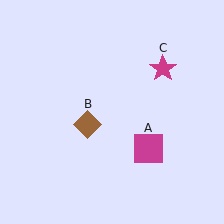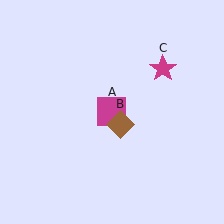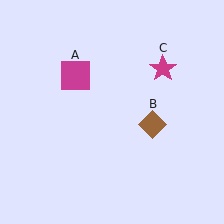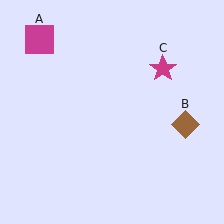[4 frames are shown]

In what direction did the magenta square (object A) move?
The magenta square (object A) moved up and to the left.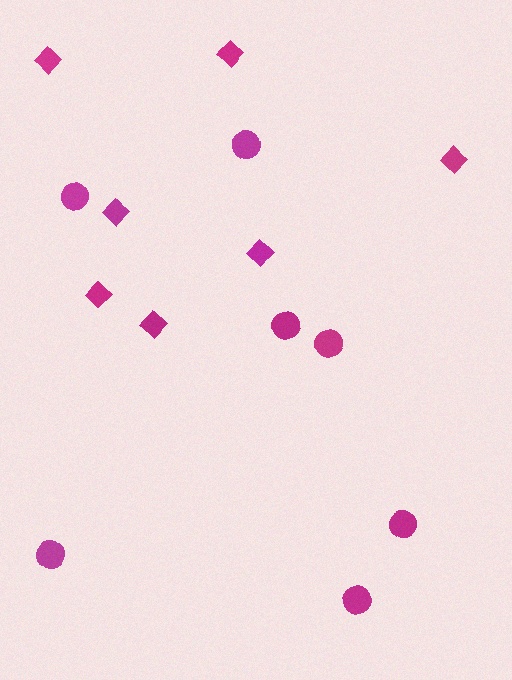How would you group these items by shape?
There are 2 groups: one group of diamonds (7) and one group of circles (7).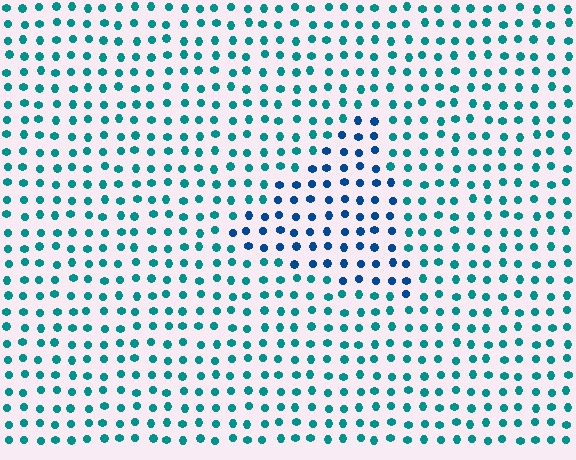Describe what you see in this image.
The image is filled with small teal elements in a uniform arrangement. A triangle-shaped region is visible where the elements are tinted to a slightly different hue, forming a subtle color boundary.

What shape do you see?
I see a triangle.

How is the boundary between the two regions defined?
The boundary is defined purely by a slight shift in hue (about 35 degrees). Spacing, size, and orientation are identical on both sides.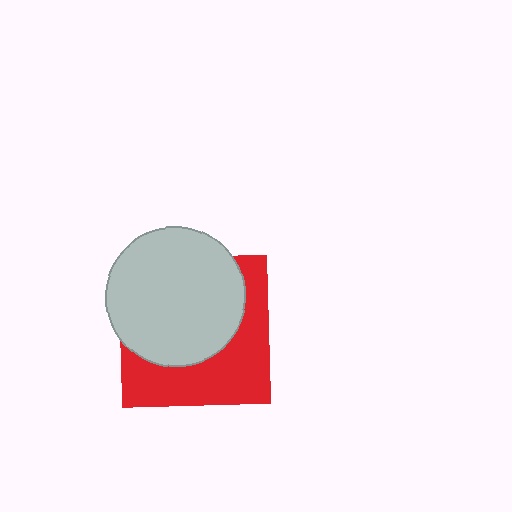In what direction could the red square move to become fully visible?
The red square could move down. That would shift it out from behind the light gray circle entirely.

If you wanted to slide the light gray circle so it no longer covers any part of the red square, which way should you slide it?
Slide it up — that is the most direct way to separate the two shapes.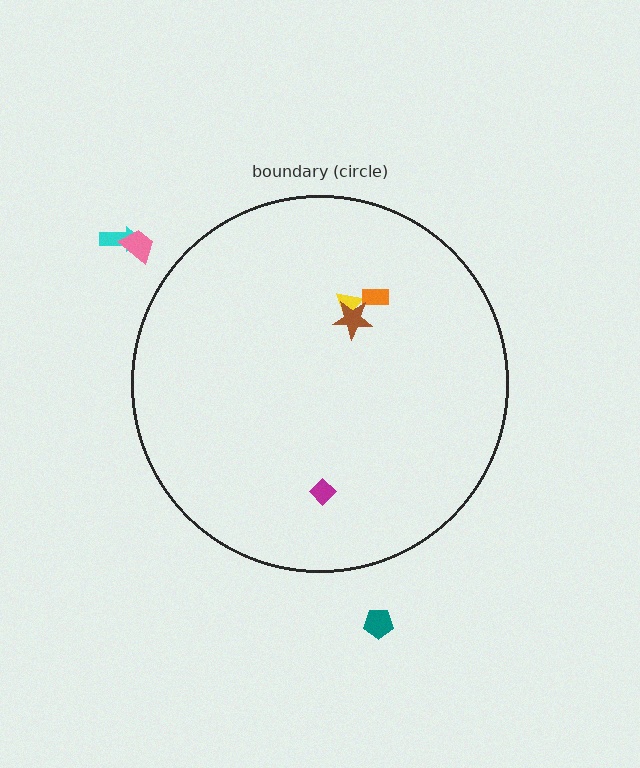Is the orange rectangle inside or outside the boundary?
Inside.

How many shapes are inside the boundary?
4 inside, 3 outside.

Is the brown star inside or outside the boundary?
Inside.